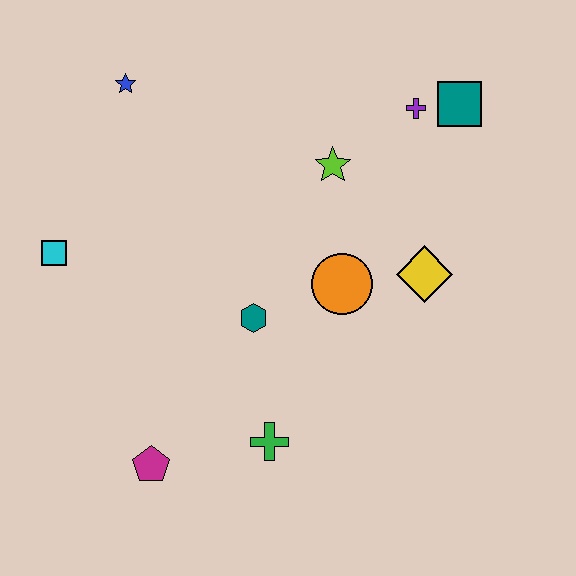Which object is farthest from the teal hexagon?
The teal square is farthest from the teal hexagon.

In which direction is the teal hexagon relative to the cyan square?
The teal hexagon is to the right of the cyan square.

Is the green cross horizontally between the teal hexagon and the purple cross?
Yes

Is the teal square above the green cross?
Yes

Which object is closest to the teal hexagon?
The orange circle is closest to the teal hexagon.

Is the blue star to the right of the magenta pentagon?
No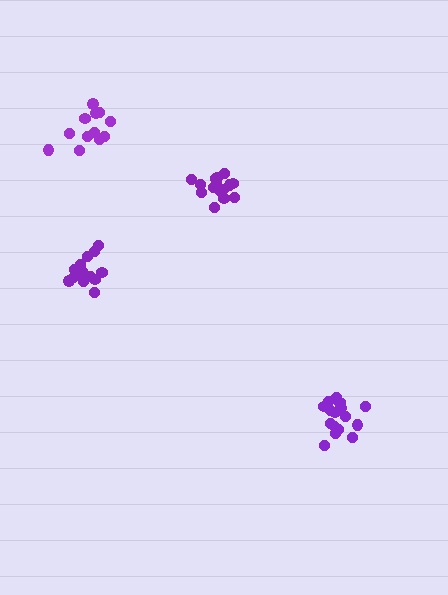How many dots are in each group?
Group 1: 16 dots, Group 2: 12 dots, Group 3: 15 dots, Group 4: 16 dots (59 total).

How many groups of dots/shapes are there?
There are 4 groups.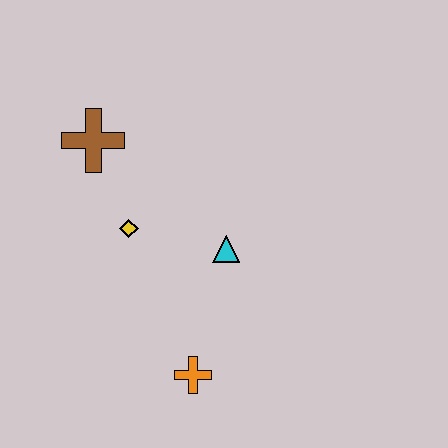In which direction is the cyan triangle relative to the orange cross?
The cyan triangle is above the orange cross.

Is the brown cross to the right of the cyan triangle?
No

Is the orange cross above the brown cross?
No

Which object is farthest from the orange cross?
The brown cross is farthest from the orange cross.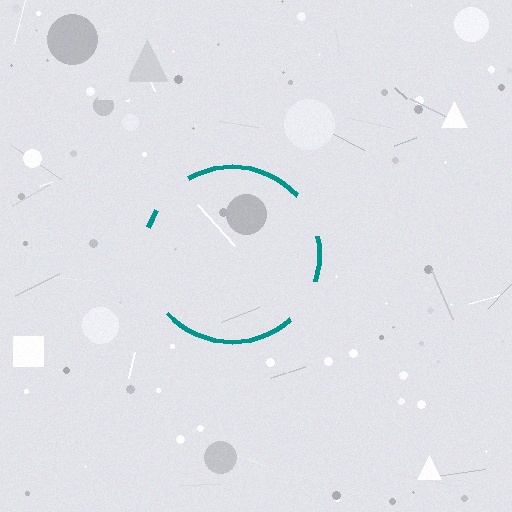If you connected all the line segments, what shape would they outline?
They would outline a circle.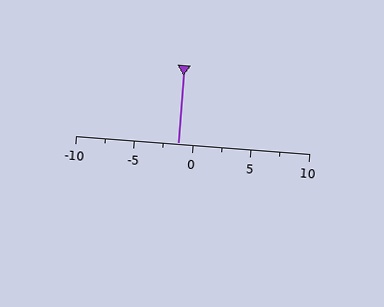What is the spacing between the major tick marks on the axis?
The major ticks are spaced 5 apart.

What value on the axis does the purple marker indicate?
The marker indicates approximately -1.2.